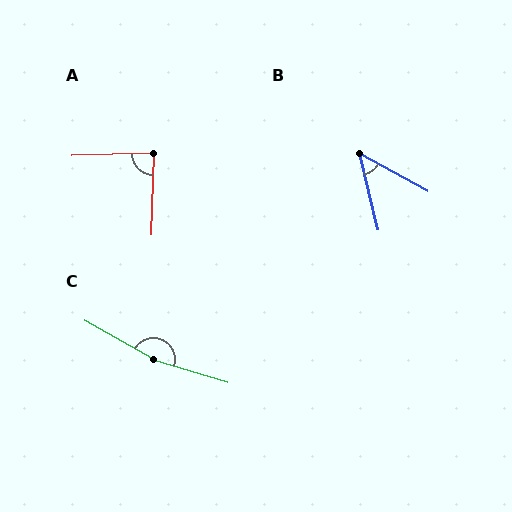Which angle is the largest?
C, at approximately 167 degrees.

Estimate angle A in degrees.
Approximately 86 degrees.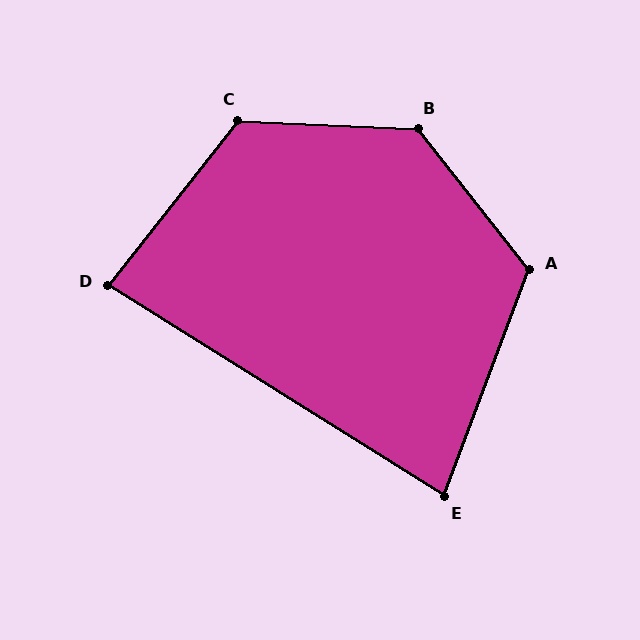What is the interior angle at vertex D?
Approximately 84 degrees (acute).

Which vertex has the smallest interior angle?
E, at approximately 79 degrees.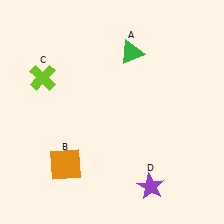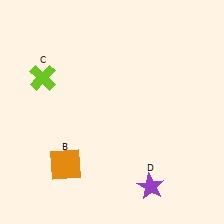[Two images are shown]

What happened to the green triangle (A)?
The green triangle (A) was removed in Image 2. It was in the top-right area of Image 1.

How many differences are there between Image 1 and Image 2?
There is 1 difference between the two images.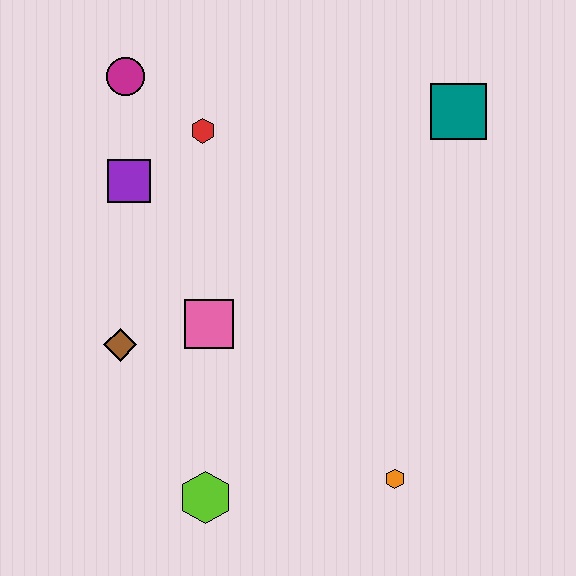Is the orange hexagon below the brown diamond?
Yes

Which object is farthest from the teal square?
The lime hexagon is farthest from the teal square.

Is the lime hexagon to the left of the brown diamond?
No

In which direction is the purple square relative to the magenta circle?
The purple square is below the magenta circle.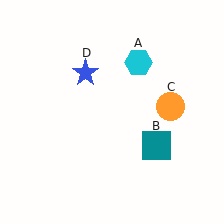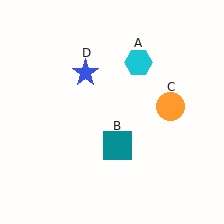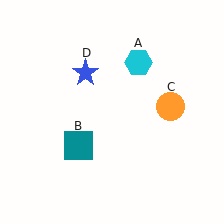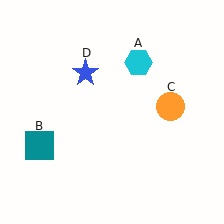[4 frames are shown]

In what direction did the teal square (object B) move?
The teal square (object B) moved left.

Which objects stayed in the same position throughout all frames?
Cyan hexagon (object A) and orange circle (object C) and blue star (object D) remained stationary.